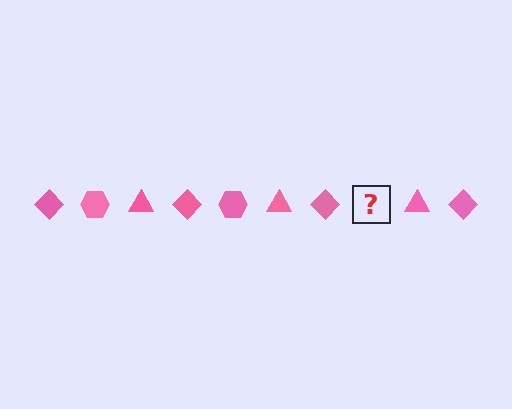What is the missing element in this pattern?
The missing element is a pink hexagon.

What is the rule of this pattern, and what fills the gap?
The rule is that the pattern cycles through diamond, hexagon, triangle shapes in pink. The gap should be filled with a pink hexagon.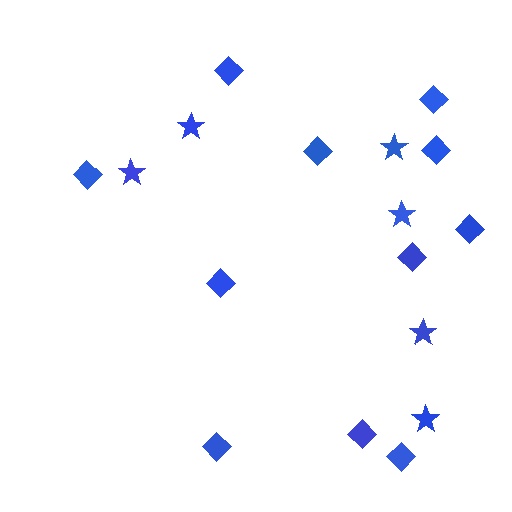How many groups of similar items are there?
There are 2 groups: one group of stars (6) and one group of diamonds (11).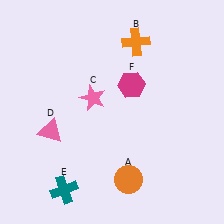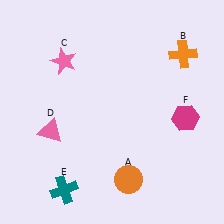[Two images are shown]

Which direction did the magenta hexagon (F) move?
The magenta hexagon (F) moved right.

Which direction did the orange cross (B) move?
The orange cross (B) moved right.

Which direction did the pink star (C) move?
The pink star (C) moved up.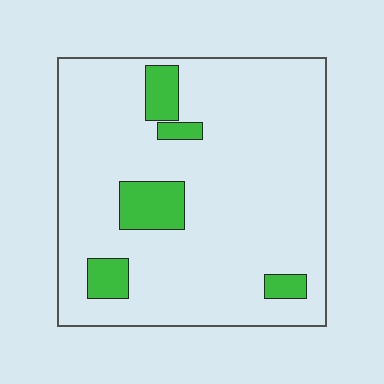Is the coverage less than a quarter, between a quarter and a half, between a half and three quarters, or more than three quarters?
Less than a quarter.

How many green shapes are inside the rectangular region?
5.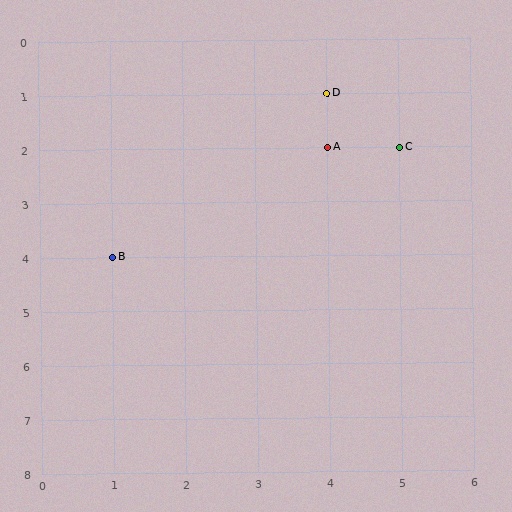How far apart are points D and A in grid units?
Points D and A are 1 row apart.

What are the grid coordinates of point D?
Point D is at grid coordinates (4, 1).